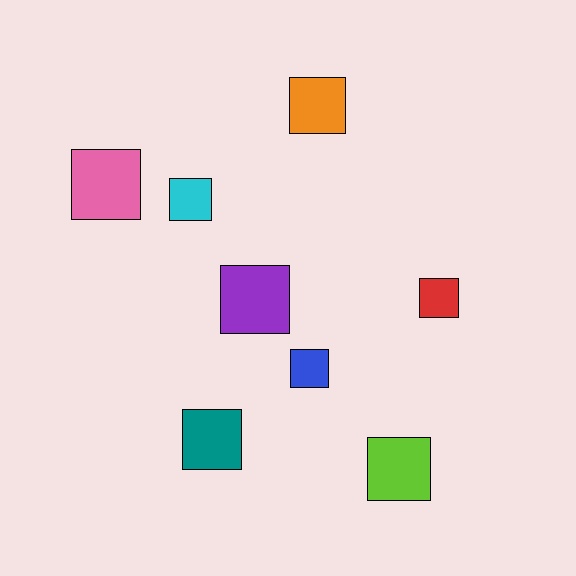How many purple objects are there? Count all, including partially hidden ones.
There is 1 purple object.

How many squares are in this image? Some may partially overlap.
There are 8 squares.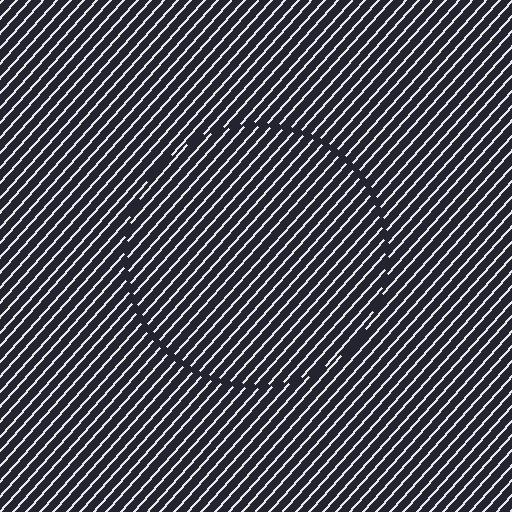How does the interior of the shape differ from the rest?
The interior of the shape contains the same grating, shifted by half a period — the contour is defined by the phase discontinuity where line-ends from the inner and outer gratings abut.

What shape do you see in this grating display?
An illusory circle. The interior of the shape contains the same grating, shifted by half a period — the contour is defined by the phase discontinuity where line-ends from the inner and outer gratings abut.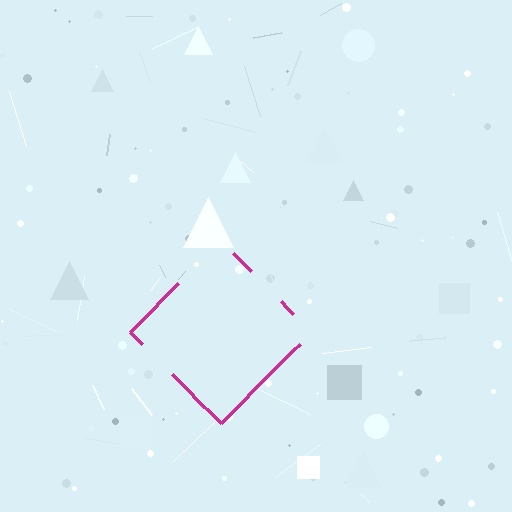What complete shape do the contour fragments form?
The contour fragments form a diamond.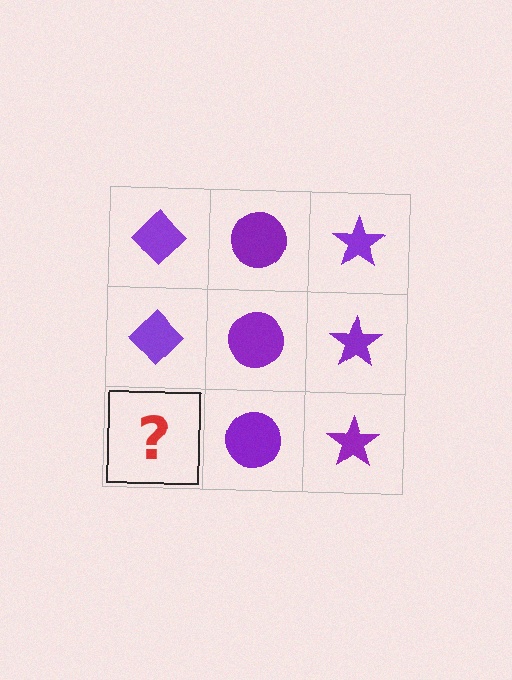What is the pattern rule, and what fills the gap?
The rule is that each column has a consistent shape. The gap should be filled with a purple diamond.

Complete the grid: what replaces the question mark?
The question mark should be replaced with a purple diamond.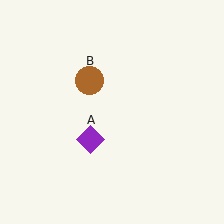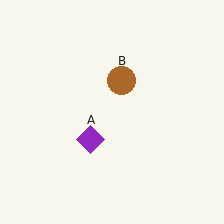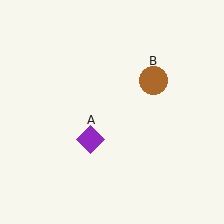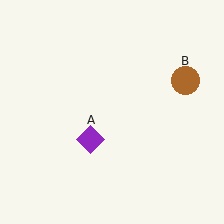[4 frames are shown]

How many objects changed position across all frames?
1 object changed position: brown circle (object B).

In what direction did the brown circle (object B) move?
The brown circle (object B) moved right.